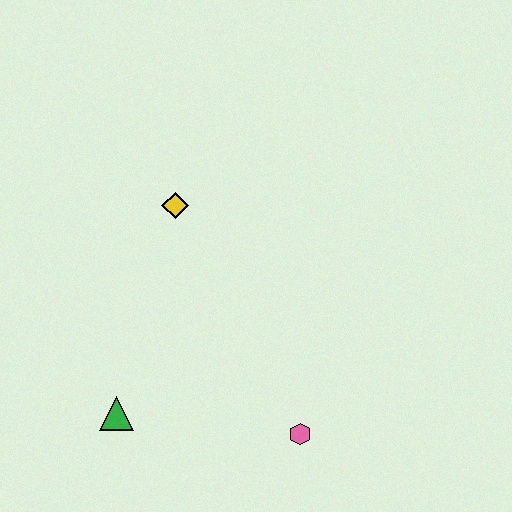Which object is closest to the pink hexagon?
The green triangle is closest to the pink hexagon.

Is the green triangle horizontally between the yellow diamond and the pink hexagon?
No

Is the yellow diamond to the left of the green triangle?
No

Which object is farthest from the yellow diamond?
The pink hexagon is farthest from the yellow diamond.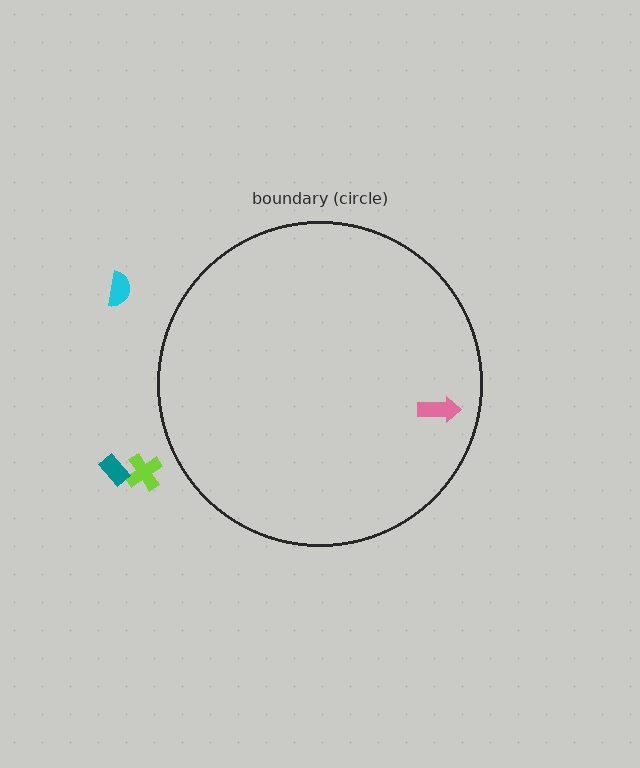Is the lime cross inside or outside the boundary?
Outside.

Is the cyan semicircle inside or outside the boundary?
Outside.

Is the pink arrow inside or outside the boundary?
Inside.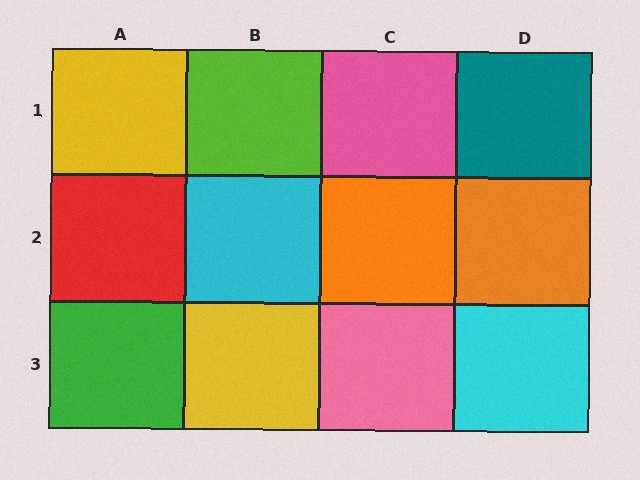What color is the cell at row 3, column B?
Yellow.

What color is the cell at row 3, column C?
Pink.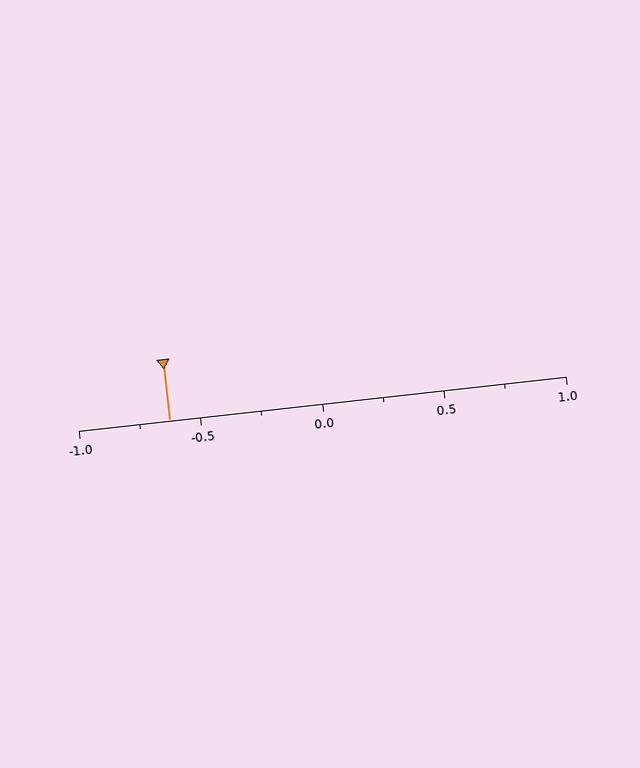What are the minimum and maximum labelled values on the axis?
The axis runs from -1.0 to 1.0.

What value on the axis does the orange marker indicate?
The marker indicates approximately -0.62.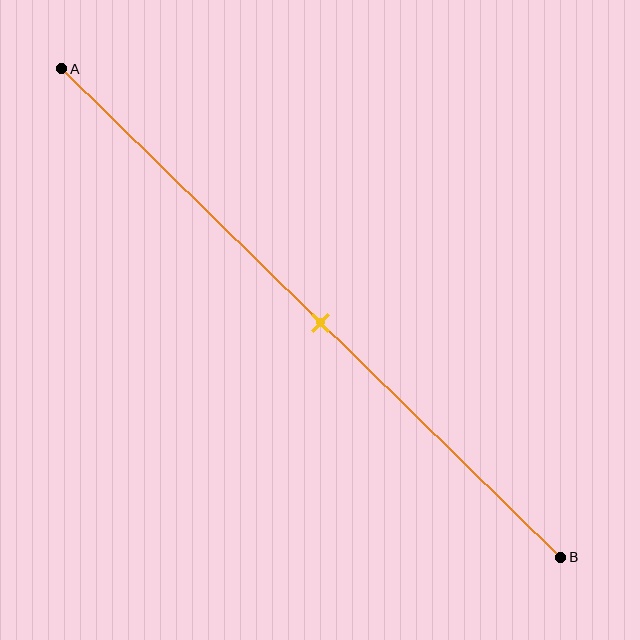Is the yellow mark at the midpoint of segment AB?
Yes, the mark is approximately at the midpoint.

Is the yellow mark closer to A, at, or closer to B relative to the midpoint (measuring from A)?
The yellow mark is approximately at the midpoint of segment AB.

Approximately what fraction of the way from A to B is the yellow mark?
The yellow mark is approximately 50% of the way from A to B.